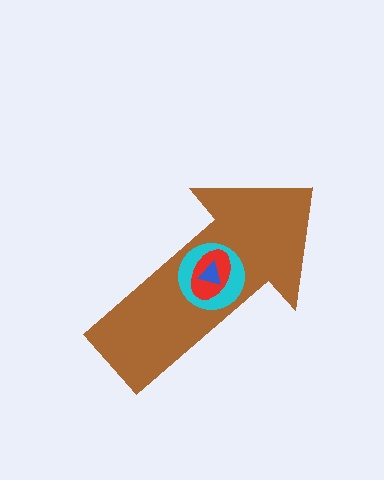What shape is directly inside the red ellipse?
The blue triangle.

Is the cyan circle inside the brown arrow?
Yes.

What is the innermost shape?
The blue triangle.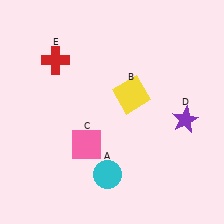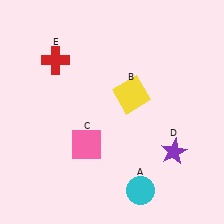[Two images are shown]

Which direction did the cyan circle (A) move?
The cyan circle (A) moved right.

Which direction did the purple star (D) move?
The purple star (D) moved down.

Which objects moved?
The objects that moved are: the cyan circle (A), the purple star (D).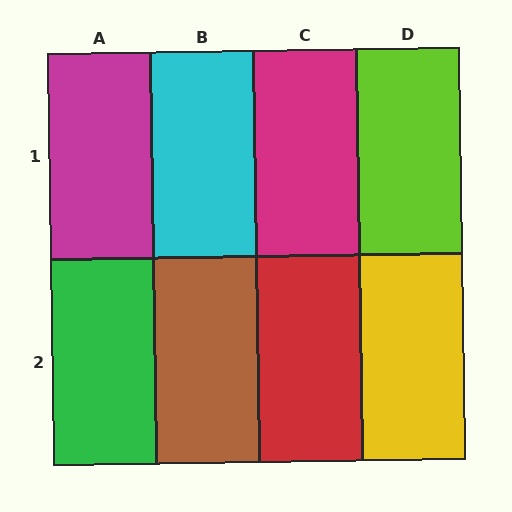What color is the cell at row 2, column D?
Yellow.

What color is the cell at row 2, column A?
Green.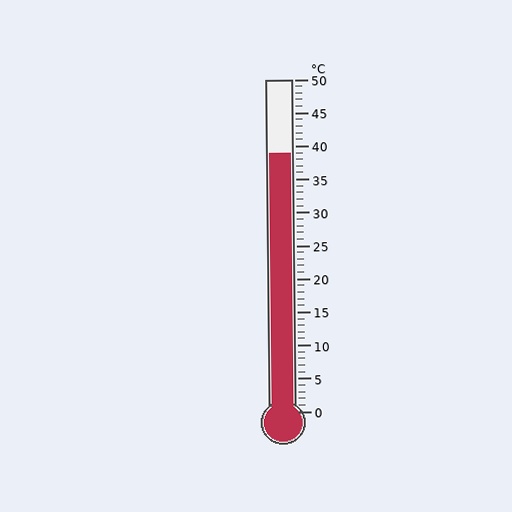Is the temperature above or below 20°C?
The temperature is above 20°C.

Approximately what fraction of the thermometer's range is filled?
The thermometer is filled to approximately 80% of its range.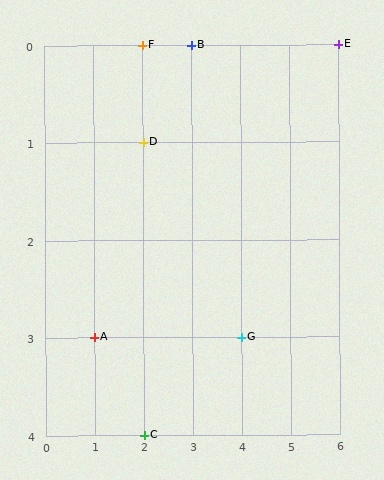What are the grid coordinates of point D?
Point D is at grid coordinates (2, 1).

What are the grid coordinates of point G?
Point G is at grid coordinates (4, 3).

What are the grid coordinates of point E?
Point E is at grid coordinates (6, 0).